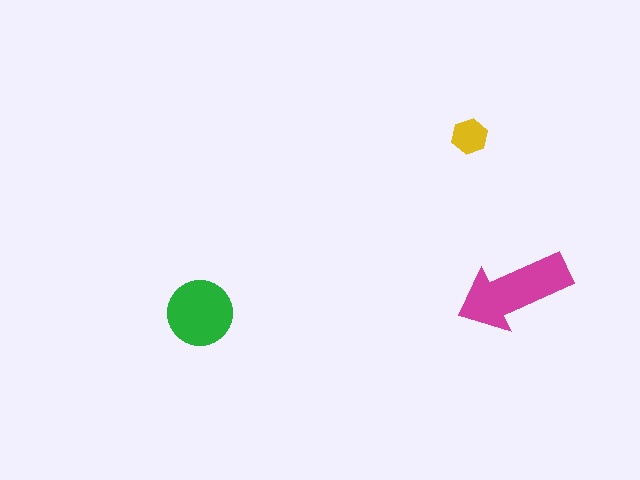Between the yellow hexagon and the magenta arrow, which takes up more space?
The magenta arrow.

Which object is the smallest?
The yellow hexagon.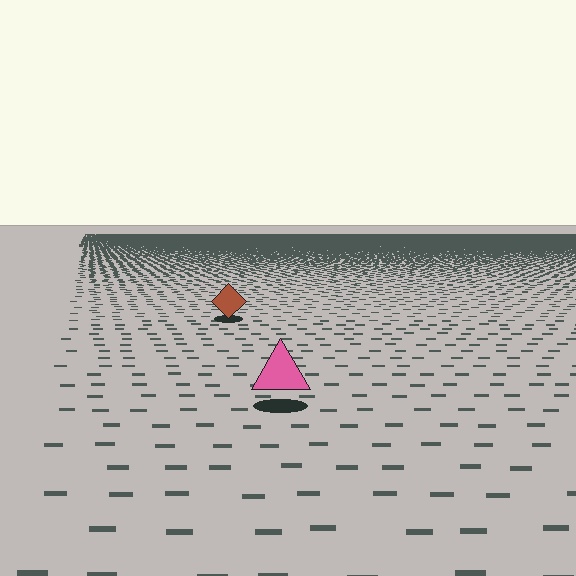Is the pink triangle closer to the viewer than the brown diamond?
Yes. The pink triangle is closer — you can tell from the texture gradient: the ground texture is coarser near it.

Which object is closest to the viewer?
The pink triangle is closest. The texture marks near it are larger and more spread out.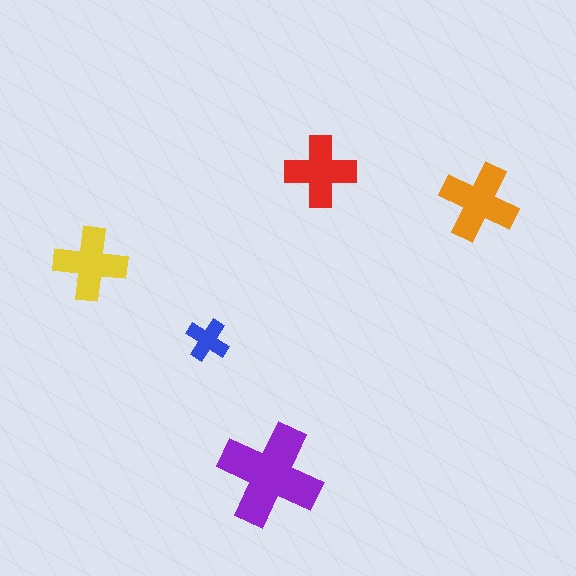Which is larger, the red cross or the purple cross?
The purple one.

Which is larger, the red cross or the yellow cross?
The yellow one.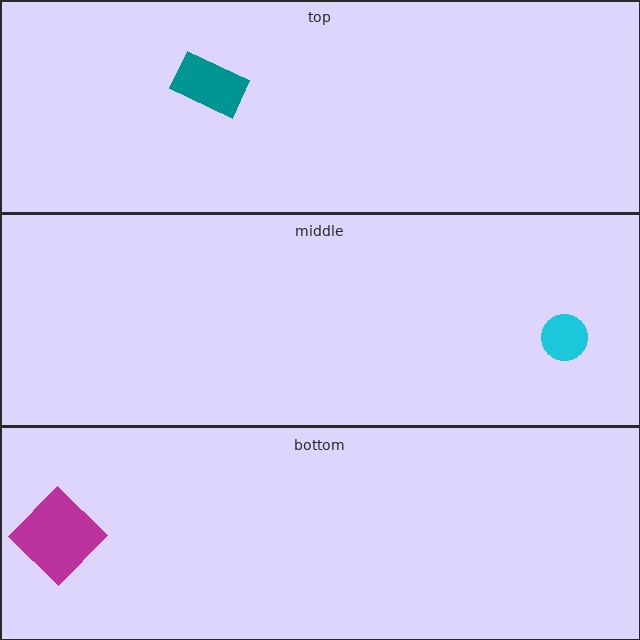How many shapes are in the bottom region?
1.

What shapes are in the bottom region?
The magenta diamond.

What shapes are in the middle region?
The cyan circle.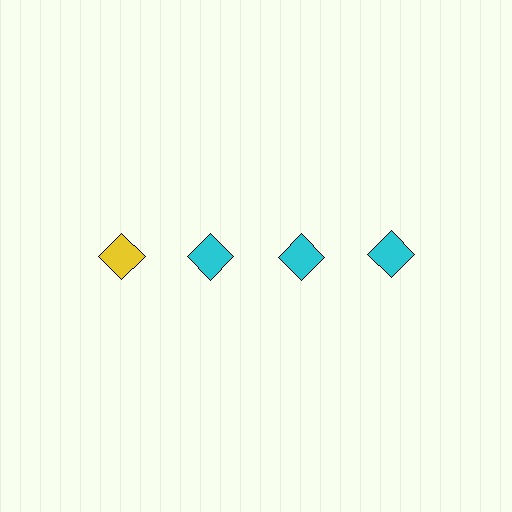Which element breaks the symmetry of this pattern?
The yellow diamond in the top row, leftmost column breaks the symmetry. All other shapes are cyan diamonds.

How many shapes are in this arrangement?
There are 4 shapes arranged in a grid pattern.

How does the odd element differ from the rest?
It has a different color: yellow instead of cyan.